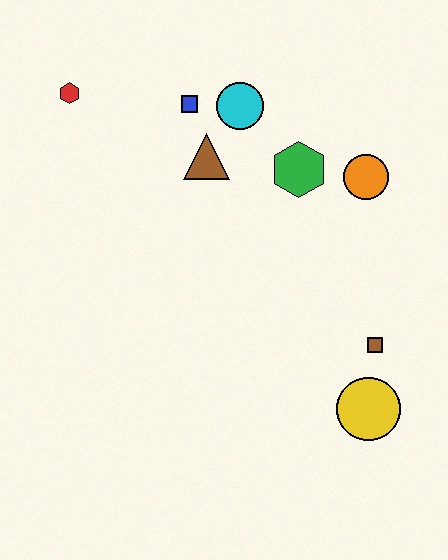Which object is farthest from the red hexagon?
The yellow circle is farthest from the red hexagon.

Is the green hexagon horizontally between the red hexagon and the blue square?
No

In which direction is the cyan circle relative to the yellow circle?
The cyan circle is above the yellow circle.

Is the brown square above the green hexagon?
No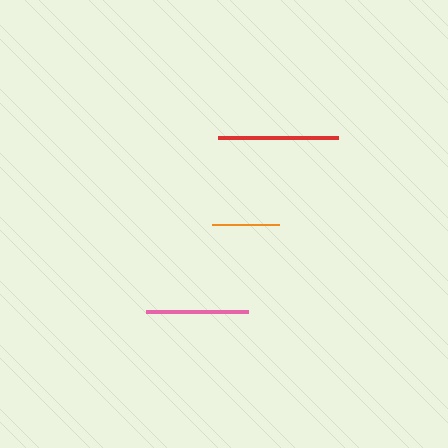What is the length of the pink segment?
The pink segment is approximately 102 pixels long.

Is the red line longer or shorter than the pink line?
The red line is longer than the pink line.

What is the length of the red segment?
The red segment is approximately 120 pixels long.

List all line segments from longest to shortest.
From longest to shortest: red, pink, orange.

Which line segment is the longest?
The red line is the longest at approximately 120 pixels.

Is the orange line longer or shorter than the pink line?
The pink line is longer than the orange line.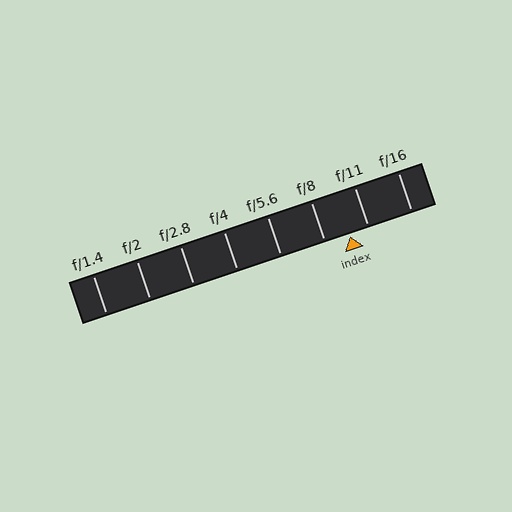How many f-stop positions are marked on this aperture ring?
There are 8 f-stop positions marked.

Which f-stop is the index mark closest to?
The index mark is closest to f/11.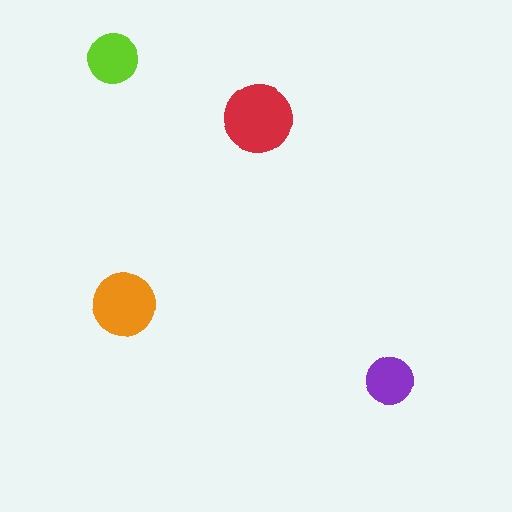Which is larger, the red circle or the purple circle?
The red one.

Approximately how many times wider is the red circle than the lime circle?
About 1.5 times wider.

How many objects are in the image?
There are 4 objects in the image.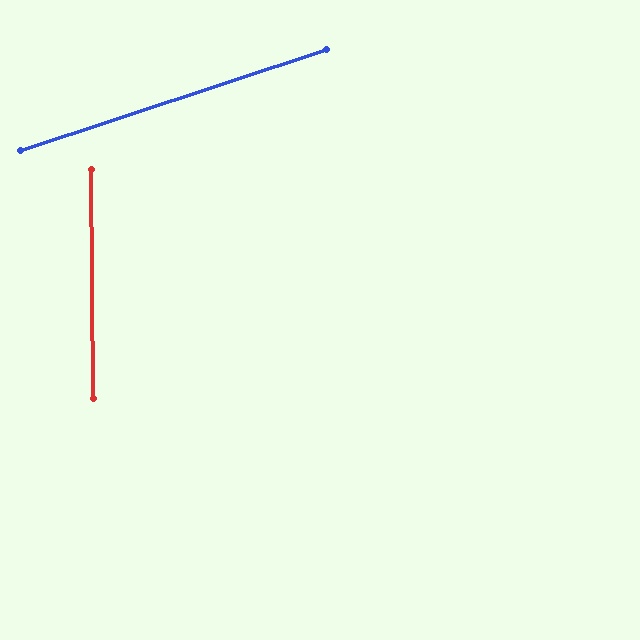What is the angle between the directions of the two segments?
Approximately 72 degrees.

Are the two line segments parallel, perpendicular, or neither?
Neither parallel nor perpendicular — they differ by about 72°.